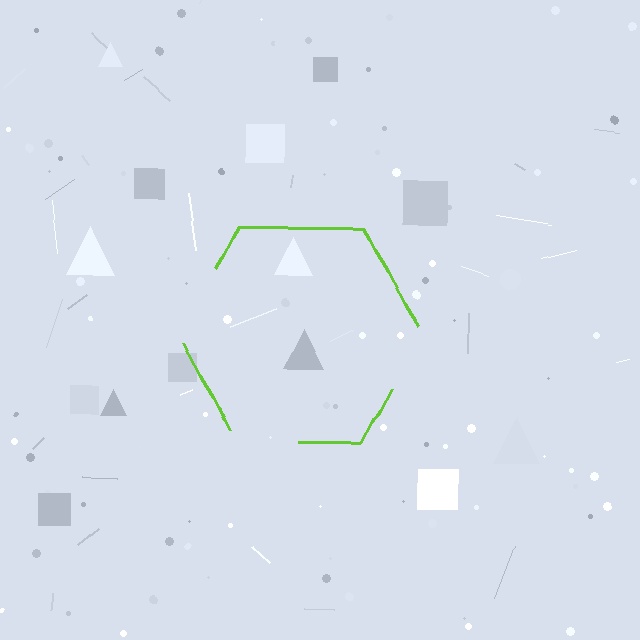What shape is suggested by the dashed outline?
The dashed outline suggests a hexagon.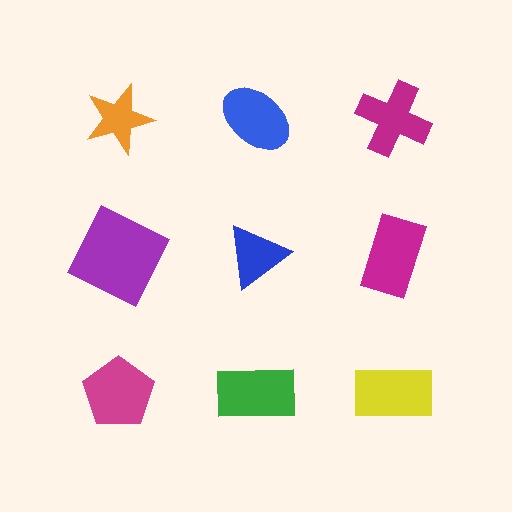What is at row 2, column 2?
A blue triangle.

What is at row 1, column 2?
A blue ellipse.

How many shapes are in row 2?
3 shapes.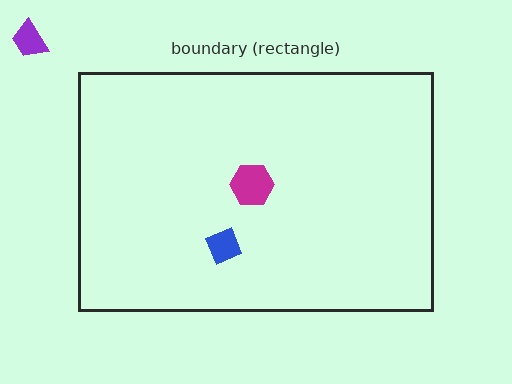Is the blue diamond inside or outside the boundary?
Inside.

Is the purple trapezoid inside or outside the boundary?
Outside.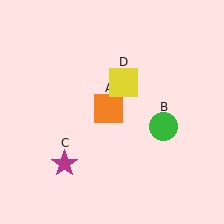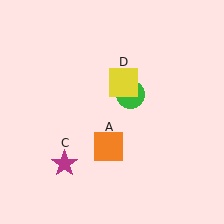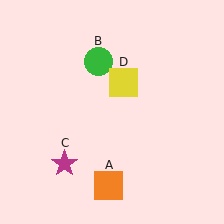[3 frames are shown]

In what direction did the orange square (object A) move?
The orange square (object A) moved down.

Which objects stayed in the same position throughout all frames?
Magenta star (object C) and yellow square (object D) remained stationary.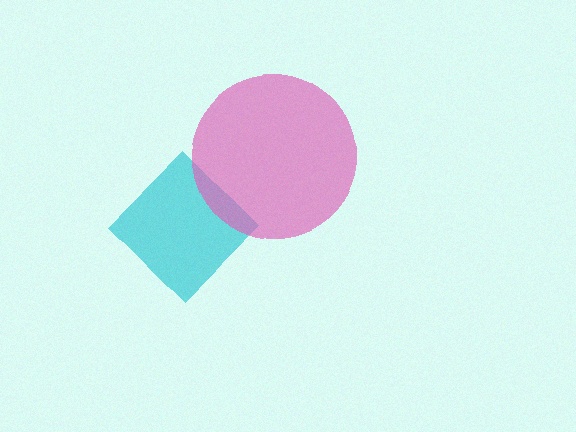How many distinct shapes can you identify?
There are 2 distinct shapes: a cyan diamond, a pink circle.